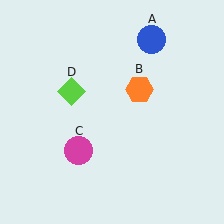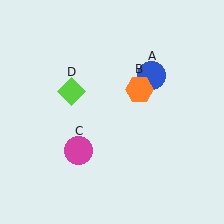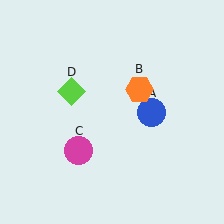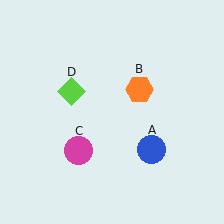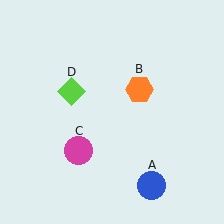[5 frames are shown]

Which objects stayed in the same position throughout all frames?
Orange hexagon (object B) and magenta circle (object C) and lime diamond (object D) remained stationary.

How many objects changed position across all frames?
1 object changed position: blue circle (object A).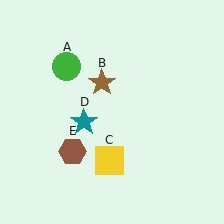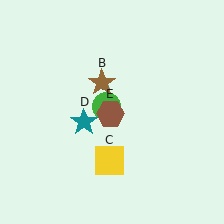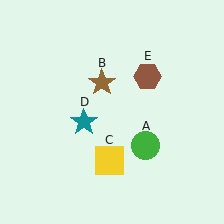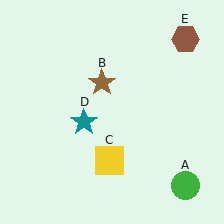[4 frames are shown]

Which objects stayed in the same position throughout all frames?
Brown star (object B) and yellow square (object C) and teal star (object D) remained stationary.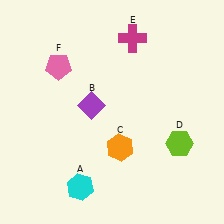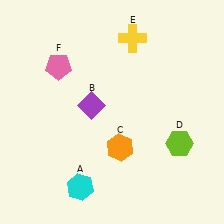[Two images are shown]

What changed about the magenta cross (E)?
In Image 1, E is magenta. In Image 2, it changed to yellow.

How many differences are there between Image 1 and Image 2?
There is 1 difference between the two images.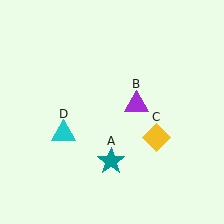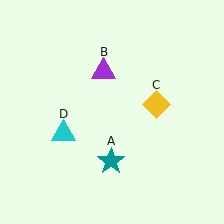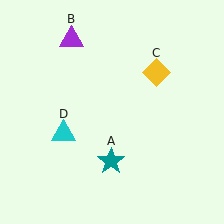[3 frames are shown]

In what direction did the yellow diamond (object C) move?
The yellow diamond (object C) moved up.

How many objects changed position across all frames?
2 objects changed position: purple triangle (object B), yellow diamond (object C).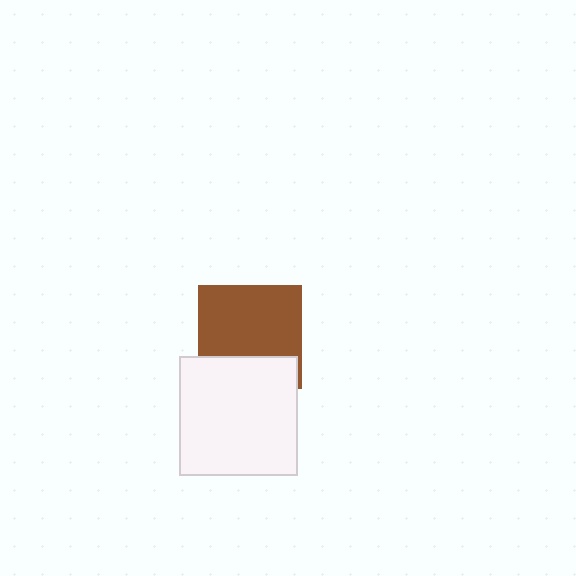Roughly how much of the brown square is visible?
Most of it is visible (roughly 69%).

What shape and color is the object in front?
The object in front is a white square.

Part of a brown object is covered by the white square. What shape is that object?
It is a square.